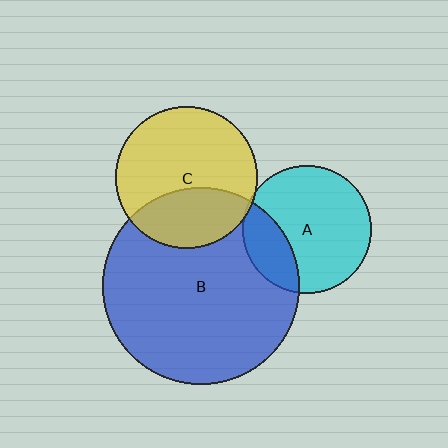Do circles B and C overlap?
Yes.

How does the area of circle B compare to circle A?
Approximately 2.4 times.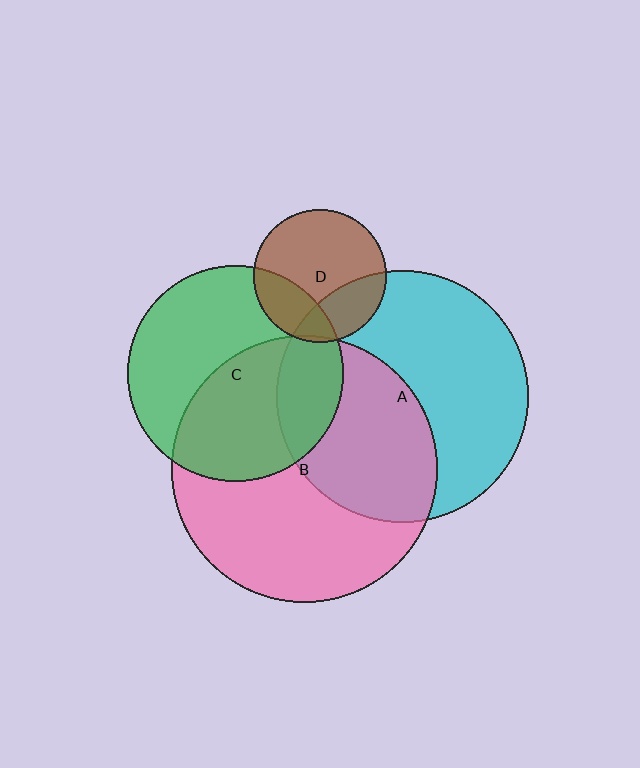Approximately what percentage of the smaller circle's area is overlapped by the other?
Approximately 45%.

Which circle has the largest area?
Circle B (pink).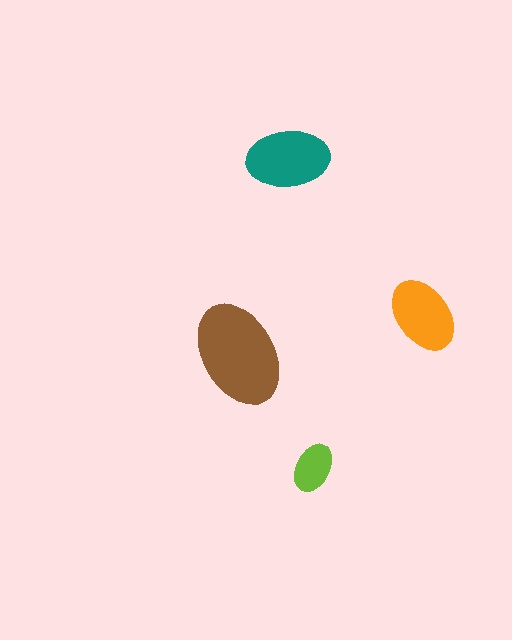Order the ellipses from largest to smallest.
the brown one, the teal one, the orange one, the lime one.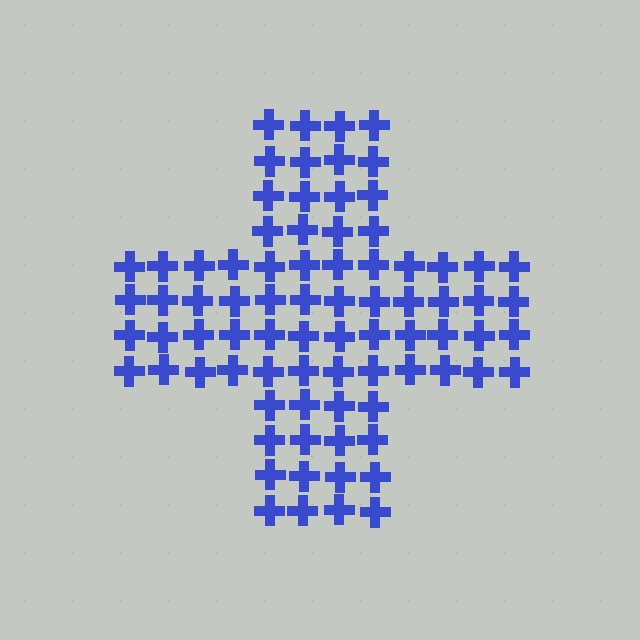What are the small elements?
The small elements are crosses.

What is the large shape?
The large shape is a cross.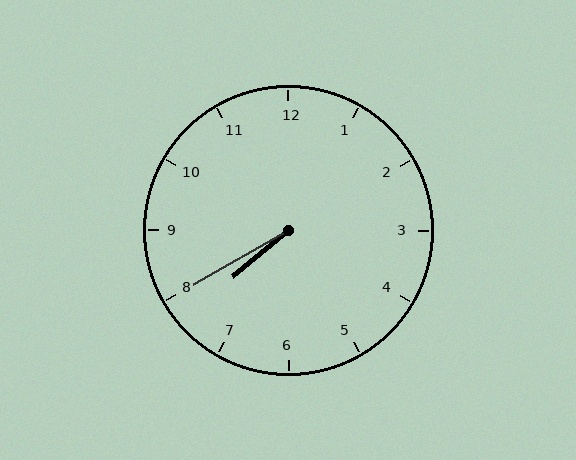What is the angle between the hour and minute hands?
Approximately 10 degrees.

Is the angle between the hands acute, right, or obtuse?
It is acute.